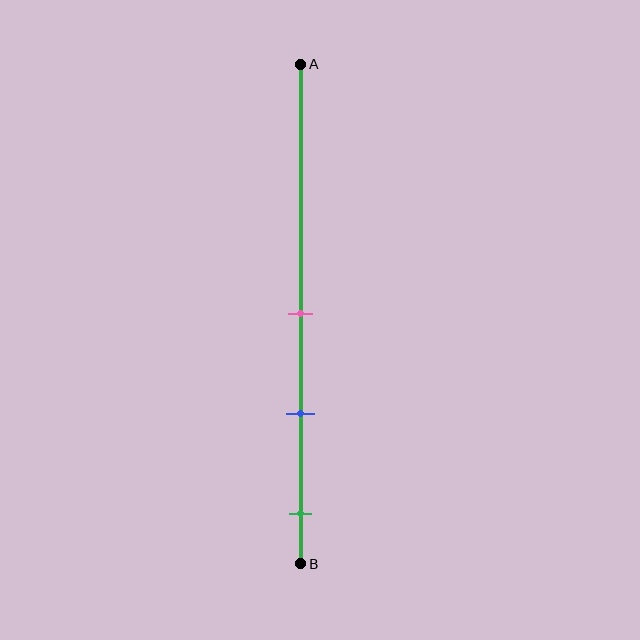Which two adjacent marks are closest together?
The pink and blue marks are the closest adjacent pair.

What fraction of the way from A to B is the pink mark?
The pink mark is approximately 50% (0.5) of the way from A to B.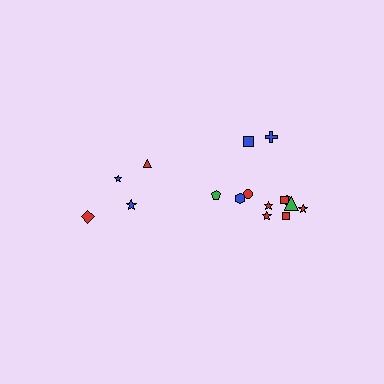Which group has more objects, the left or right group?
The right group.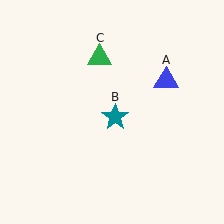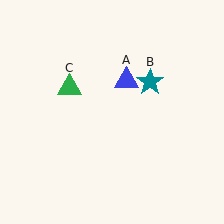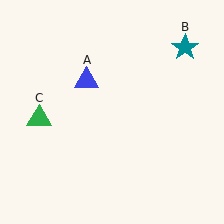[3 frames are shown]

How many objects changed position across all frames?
3 objects changed position: blue triangle (object A), teal star (object B), green triangle (object C).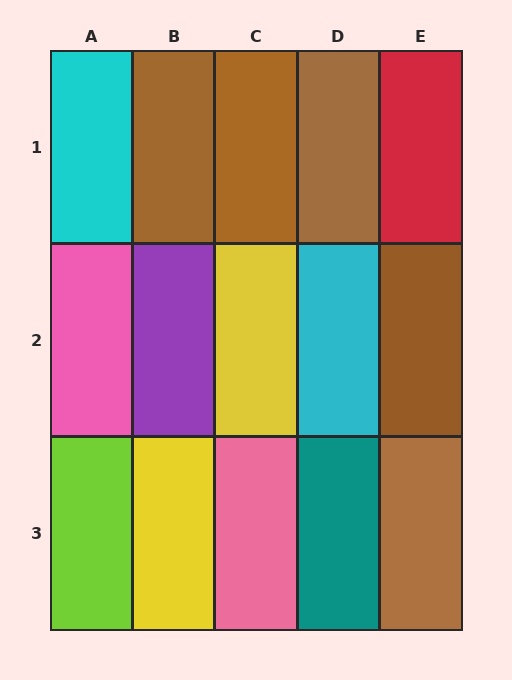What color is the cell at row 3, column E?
Brown.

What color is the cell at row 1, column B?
Brown.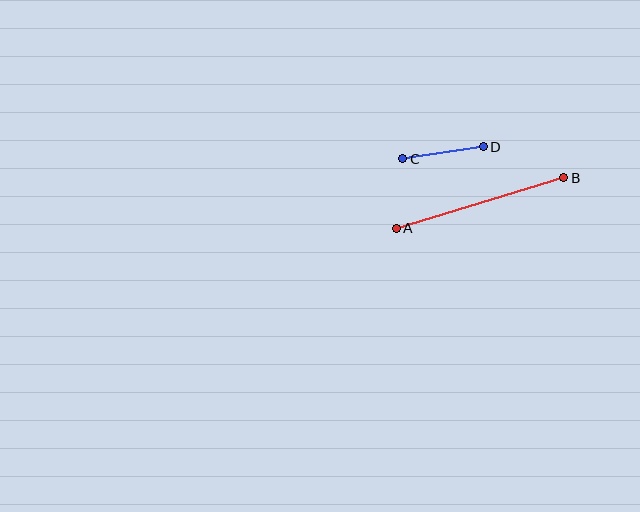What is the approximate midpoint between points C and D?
The midpoint is at approximately (443, 153) pixels.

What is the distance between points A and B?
The distance is approximately 175 pixels.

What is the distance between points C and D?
The distance is approximately 81 pixels.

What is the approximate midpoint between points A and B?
The midpoint is at approximately (480, 203) pixels.